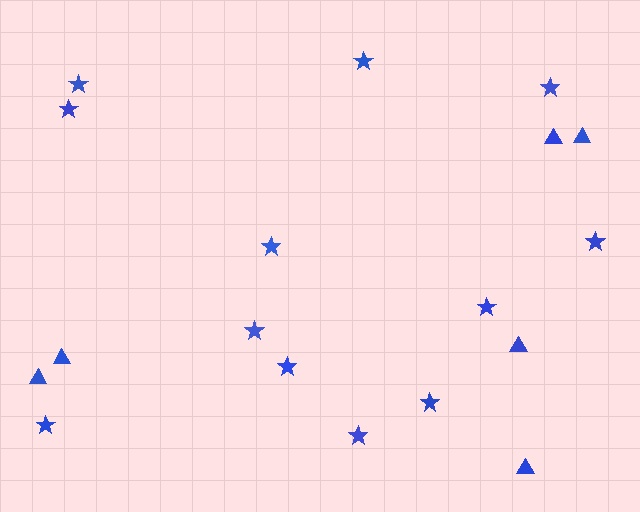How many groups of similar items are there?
There are 2 groups: one group of stars (12) and one group of triangles (6).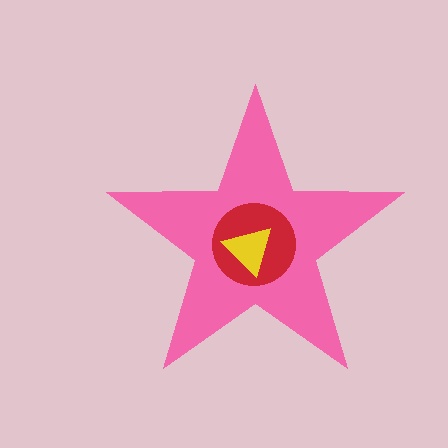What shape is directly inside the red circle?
The yellow triangle.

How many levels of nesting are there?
3.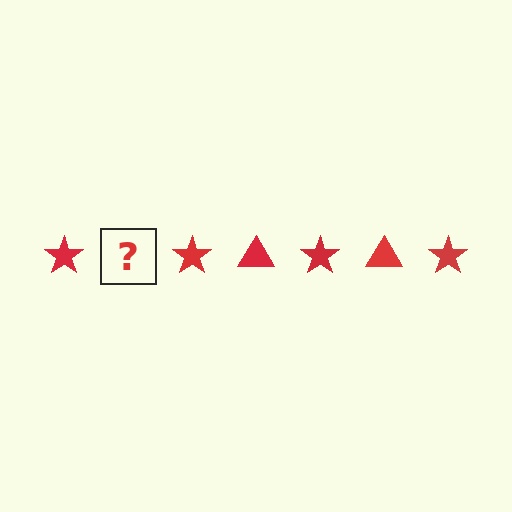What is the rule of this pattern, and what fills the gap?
The rule is that the pattern cycles through star, triangle shapes in red. The gap should be filled with a red triangle.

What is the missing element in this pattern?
The missing element is a red triangle.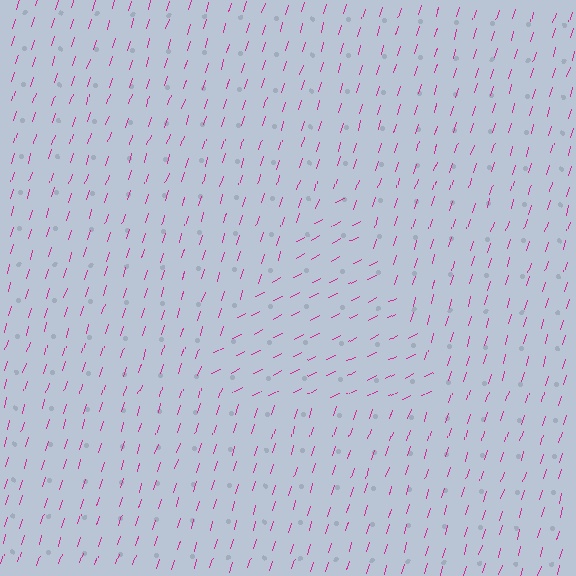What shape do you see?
I see a triangle.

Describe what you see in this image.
The image is filled with small magenta line segments. A triangle region in the image has lines oriented differently from the surrounding lines, creating a visible texture boundary.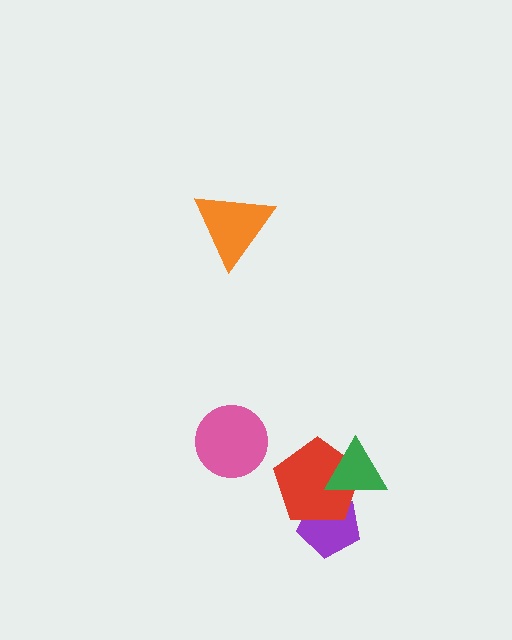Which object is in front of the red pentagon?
The green triangle is in front of the red pentagon.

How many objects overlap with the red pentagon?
2 objects overlap with the red pentagon.